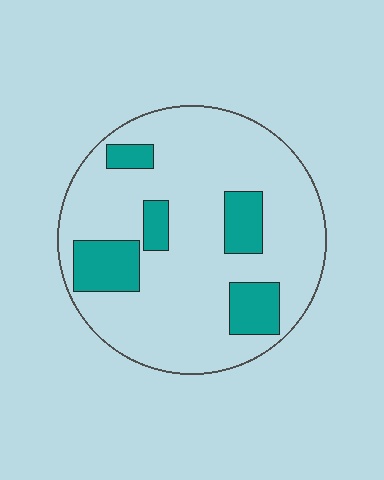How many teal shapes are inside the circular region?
5.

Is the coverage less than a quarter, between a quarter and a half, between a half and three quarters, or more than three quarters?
Less than a quarter.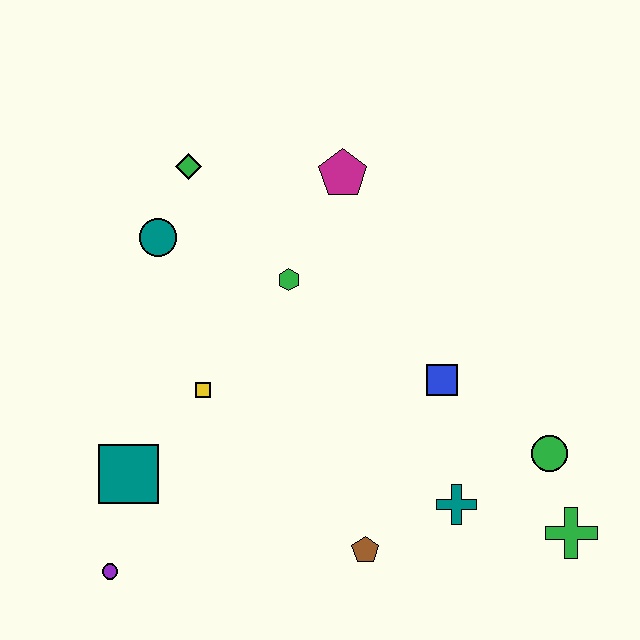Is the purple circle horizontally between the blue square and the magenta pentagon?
No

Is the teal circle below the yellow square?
No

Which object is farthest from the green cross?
The green diamond is farthest from the green cross.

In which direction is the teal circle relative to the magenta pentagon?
The teal circle is to the left of the magenta pentagon.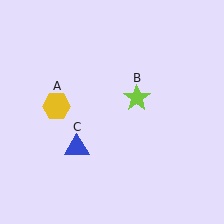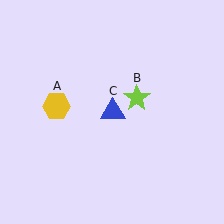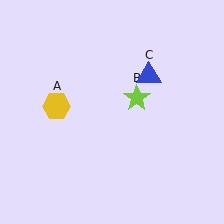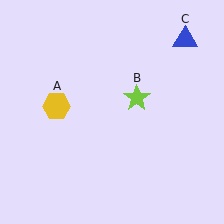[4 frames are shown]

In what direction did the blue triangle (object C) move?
The blue triangle (object C) moved up and to the right.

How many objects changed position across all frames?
1 object changed position: blue triangle (object C).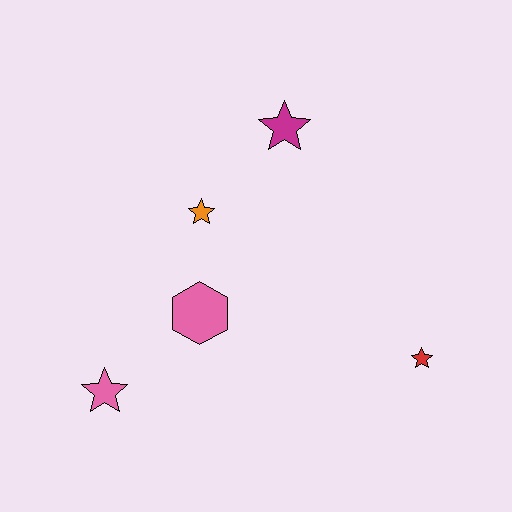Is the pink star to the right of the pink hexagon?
No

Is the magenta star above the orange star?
Yes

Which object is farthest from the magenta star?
The pink star is farthest from the magenta star.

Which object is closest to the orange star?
The pink hexagon is closest to the orange star.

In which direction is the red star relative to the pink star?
The red star is to the right of the pink star.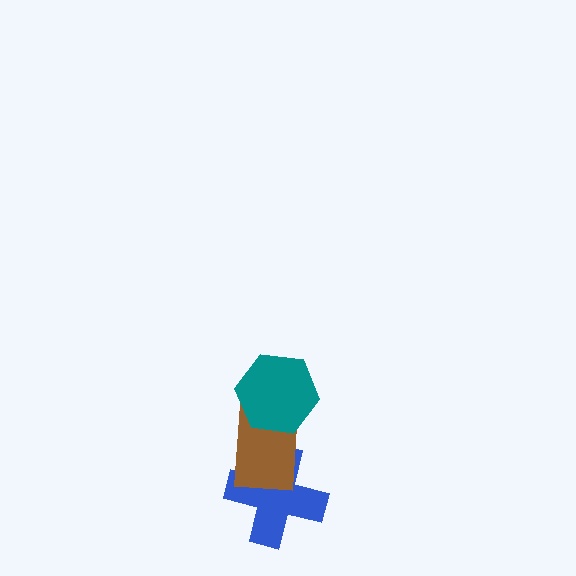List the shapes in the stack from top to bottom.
From top to bottom: the teal hexagon, the brown rectangle, the blue cross.